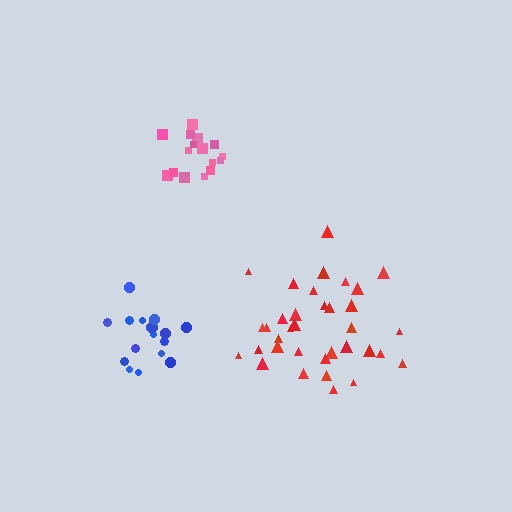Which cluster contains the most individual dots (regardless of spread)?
Red (35).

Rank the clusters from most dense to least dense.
pink, blue, red.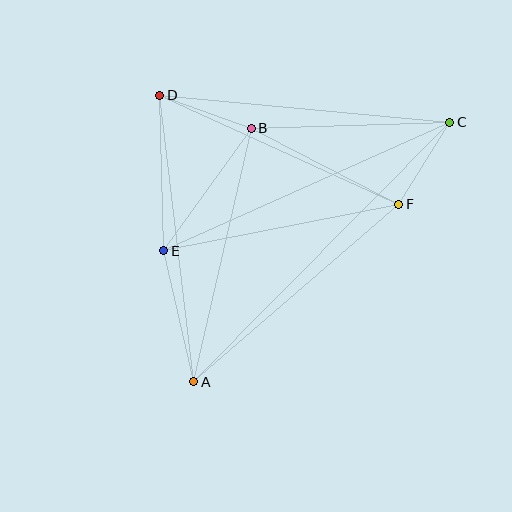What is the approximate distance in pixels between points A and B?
The distance between A and B is approximately 260 pixels.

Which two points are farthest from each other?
Points A and C are farthest from each other.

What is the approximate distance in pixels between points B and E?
The distance between B and E is approximately 150 pixels.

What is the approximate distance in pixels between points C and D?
The distance between C and D is approximately 291 pixels.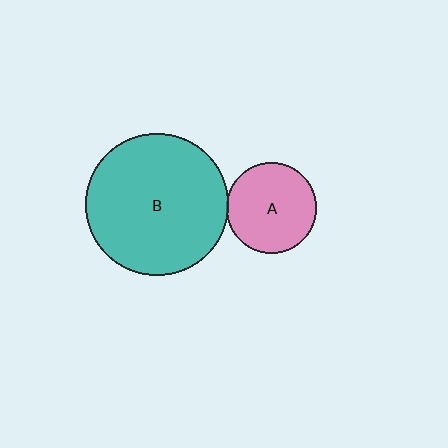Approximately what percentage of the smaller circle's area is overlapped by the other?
Approximately 5%.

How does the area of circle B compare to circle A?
Approximately 2.5 times.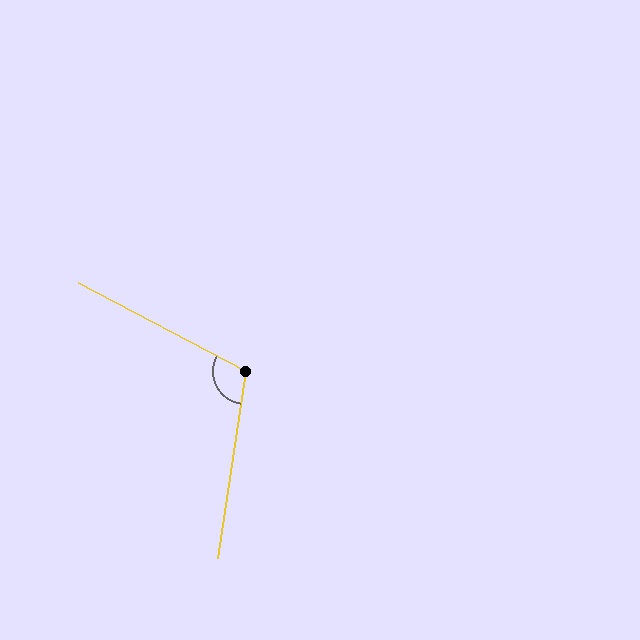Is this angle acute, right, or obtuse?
It is obtuse.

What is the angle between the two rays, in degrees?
Approximately 109 degrees.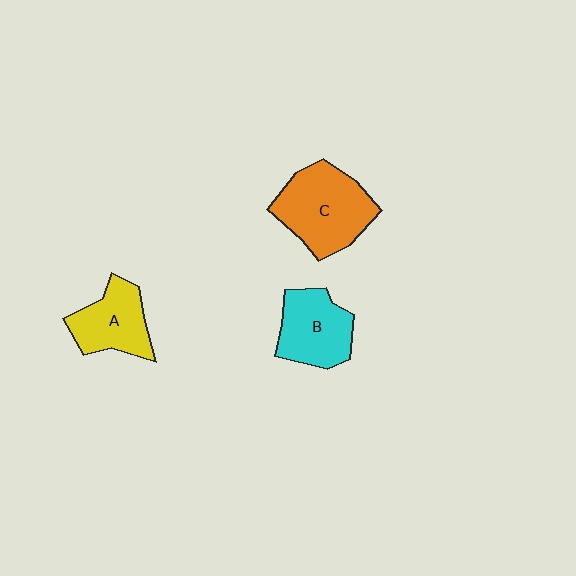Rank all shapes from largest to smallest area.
From largest to smallest: C (orange), B (cyan), A (yellow).